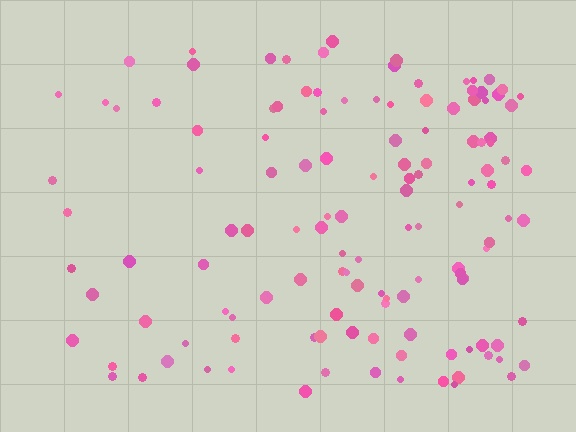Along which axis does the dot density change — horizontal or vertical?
Horizontal.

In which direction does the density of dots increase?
From left to right, with the right side densest.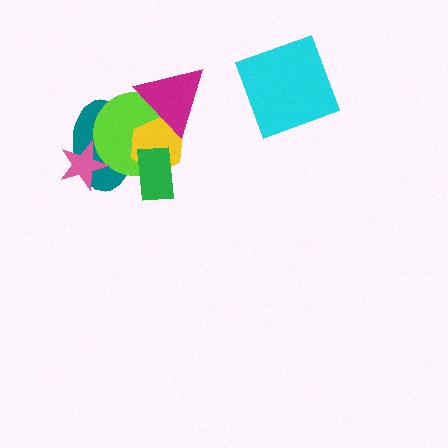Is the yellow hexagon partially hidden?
Yes, it is partially covered by another shape.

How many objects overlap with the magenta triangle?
2 objects overlap with the magenta triangle.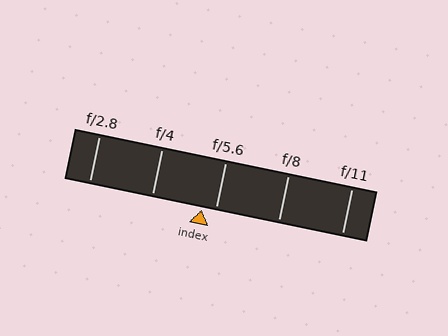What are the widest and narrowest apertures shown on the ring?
The widest aperture shown is f/2.8 and the narrowest is f/11.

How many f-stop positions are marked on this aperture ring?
There are 5 f-stop positions marked.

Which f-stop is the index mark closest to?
The index mark is closest to f/5.6.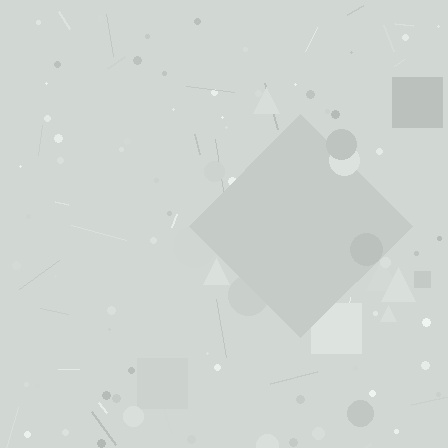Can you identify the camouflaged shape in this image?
The camouflaged shape is a diamond.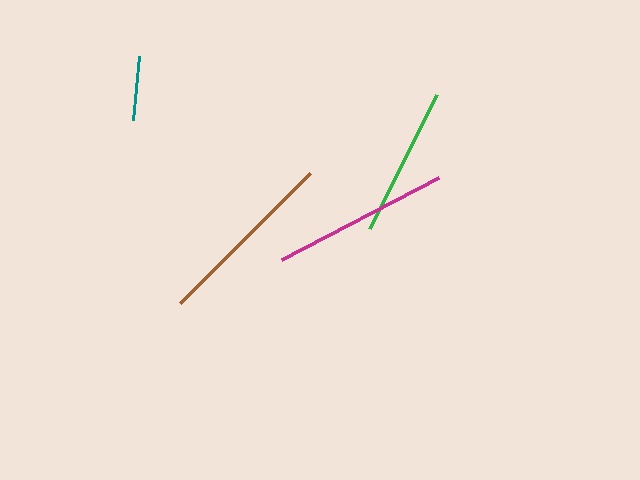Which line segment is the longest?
The brown line is the longest at approximately 184 pixels.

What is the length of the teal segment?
The teal segment is approximately 65 pixels long.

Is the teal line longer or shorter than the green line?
The green line is longer than the teal line.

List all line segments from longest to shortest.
From longest to shortest: brown, magenta, green, teal.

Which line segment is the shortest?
The teal line is the shortest at approximately 65 pixels.